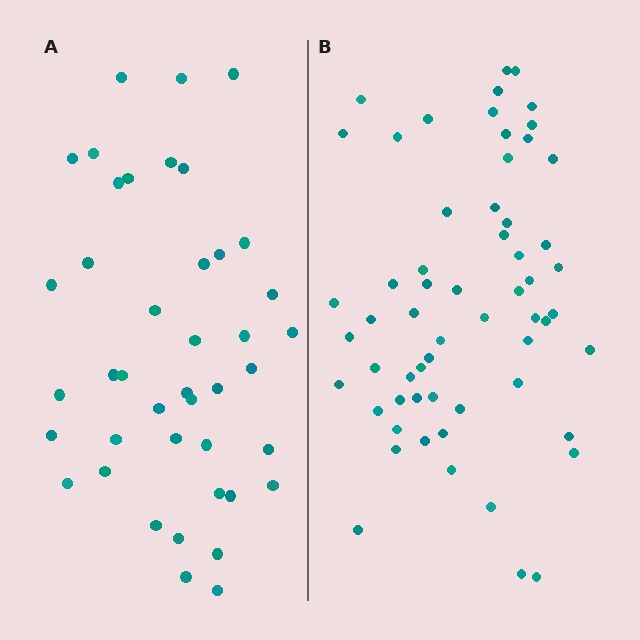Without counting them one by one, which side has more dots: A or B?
Region B (the right region) has more dots.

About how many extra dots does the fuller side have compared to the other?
Region B has approximately 20 more dots than region A.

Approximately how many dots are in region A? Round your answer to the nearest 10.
About 40 dots. (The exact count is 42, which rounds to 40.)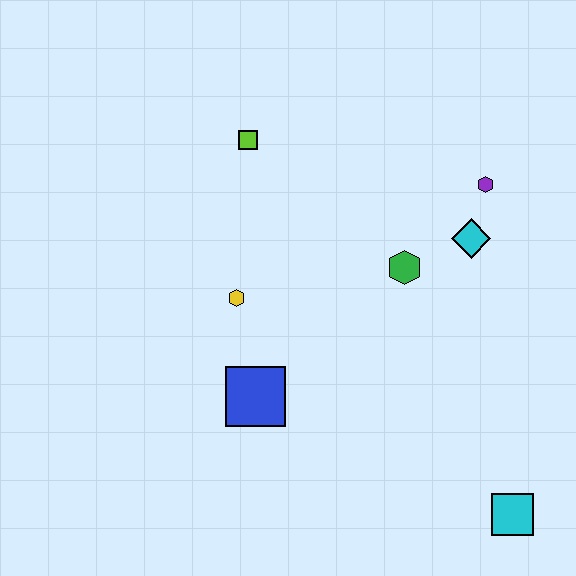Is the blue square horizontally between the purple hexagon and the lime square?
Yes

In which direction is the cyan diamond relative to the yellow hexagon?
The cyan diamond is to the right of the yellow hexagon.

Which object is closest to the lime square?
The yellow hexagon is closest to the lime square.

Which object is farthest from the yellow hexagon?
The cyan square is farthest from the yellow hexagon.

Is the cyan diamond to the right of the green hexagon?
Yes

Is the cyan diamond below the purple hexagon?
Yes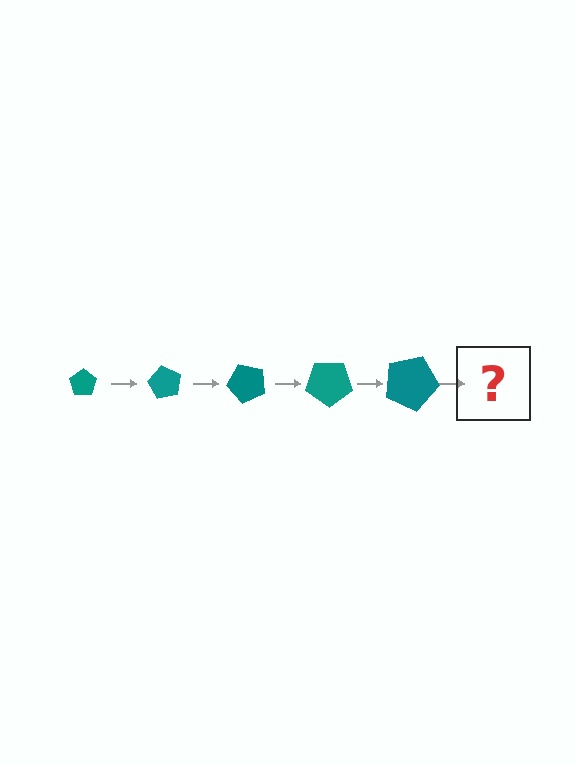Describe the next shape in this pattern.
It should be a pentagon, larger than the previous one and rotated 300 degrees from the start.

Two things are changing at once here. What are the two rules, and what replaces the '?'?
The two rules are that the pentagon grows larger each step and it rotates 60 degrees each step. The '?' should be a pentagon, larger than the previous one and rotated 300 degrees from the start.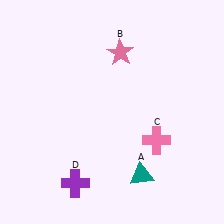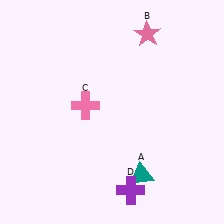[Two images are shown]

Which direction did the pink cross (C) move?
The pink cross (C) moved left.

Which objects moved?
The objects that moved are: the pink star (B), the pink cross (C), the purple cross (D).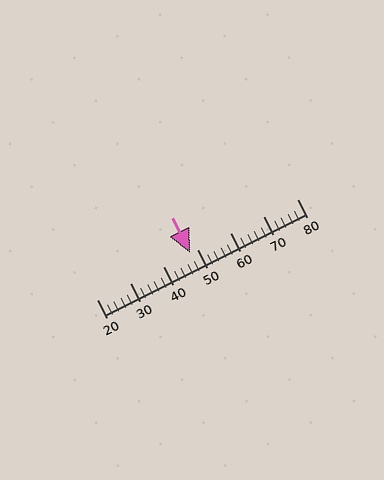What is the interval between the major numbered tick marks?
The major tick marks are spaced 10 units apart.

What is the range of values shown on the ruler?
The ruler shows values from 20 to 80.